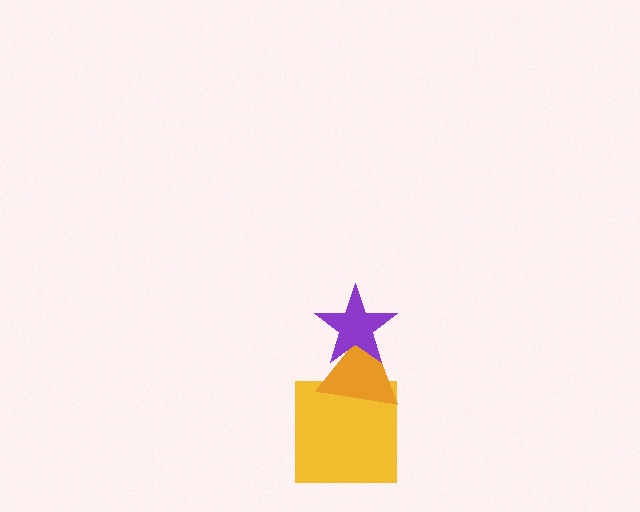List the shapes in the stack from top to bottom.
From top to bottom: the purple star, the orange triangle, the yellow square.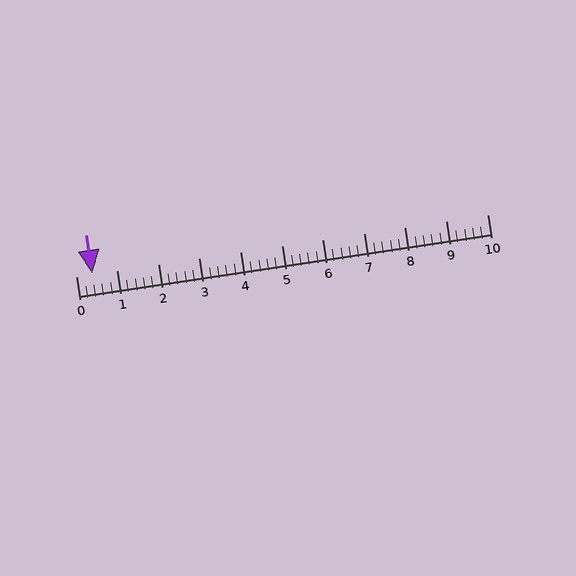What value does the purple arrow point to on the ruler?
The purple arrow points to approximately 0.4.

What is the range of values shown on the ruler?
The ruler shows values from 0 to 10.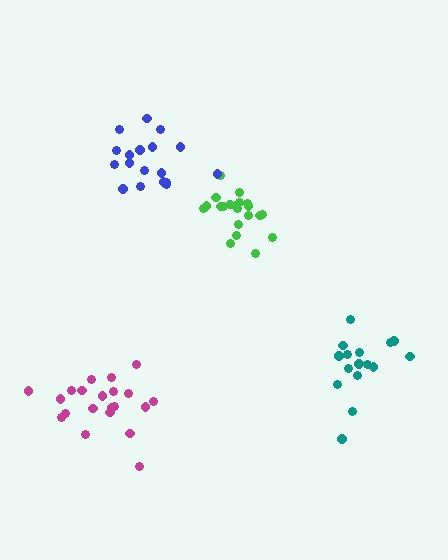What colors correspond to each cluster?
The clusters are colored: green, magenta, teal, blue.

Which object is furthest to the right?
The teal cluster is rightmost.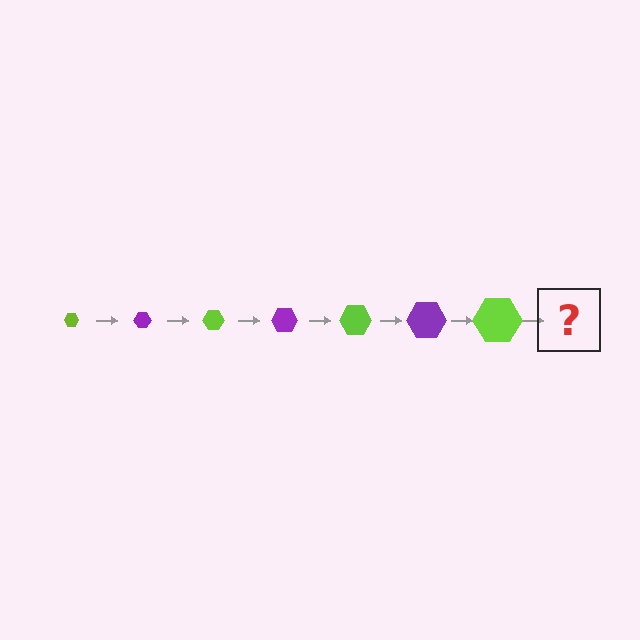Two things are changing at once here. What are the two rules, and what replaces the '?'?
The two rules are that the hexagon grows larger each step and the color cycles through lime and purple. The '?' should be a purple hexagon, larger than the previous one.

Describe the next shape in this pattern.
It should be a purple hexagon, larger than the previous one.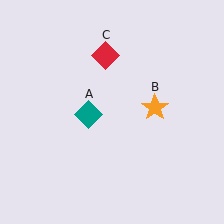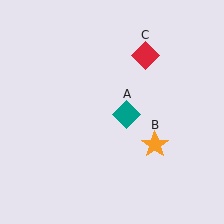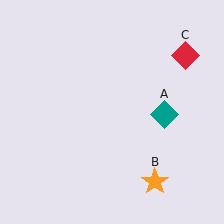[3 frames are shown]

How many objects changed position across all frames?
3 objects changed position: teal diamond (object A), orange star (object B), red diamond (object C).